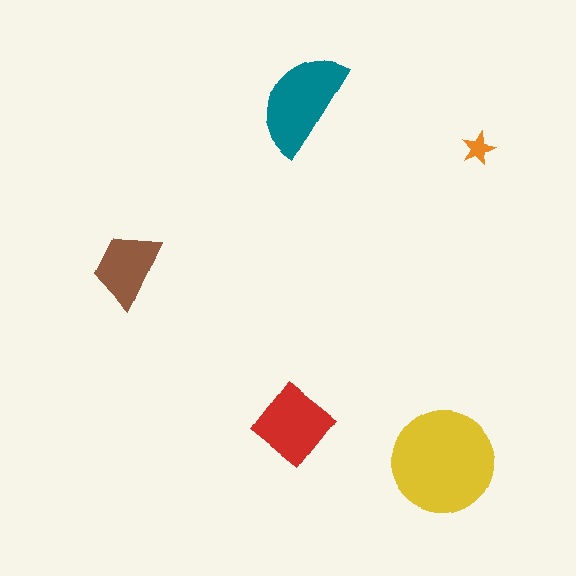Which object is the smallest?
The orange star.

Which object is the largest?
The yellow circle.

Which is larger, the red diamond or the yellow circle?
The yellow circle.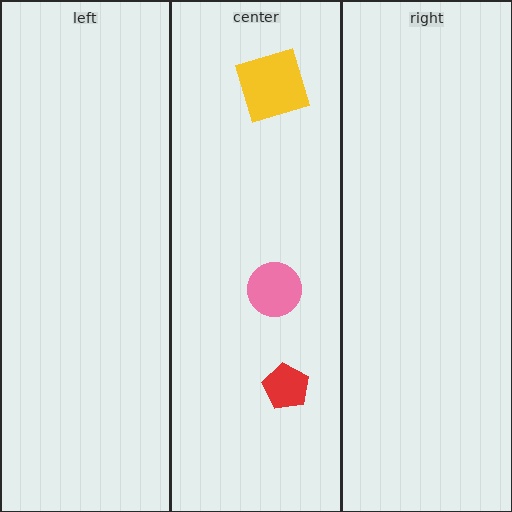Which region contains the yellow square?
The center region.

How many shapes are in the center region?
3.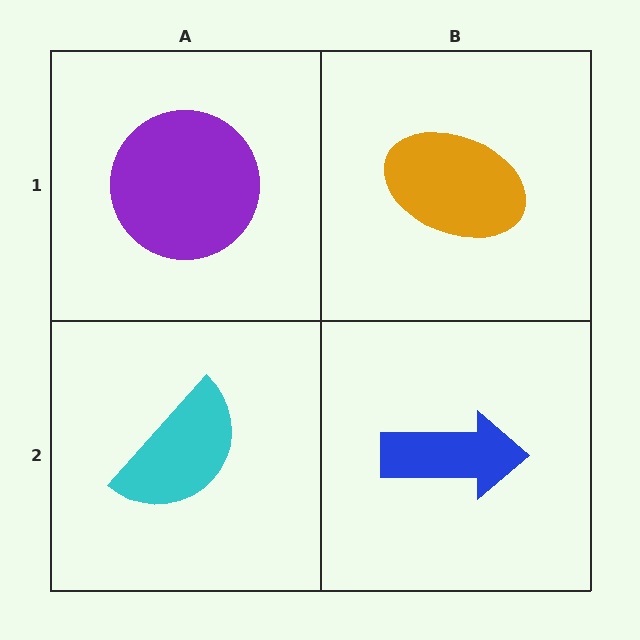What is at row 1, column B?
An orange ellipse.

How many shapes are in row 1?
2 shapes.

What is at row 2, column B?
A blue arrow.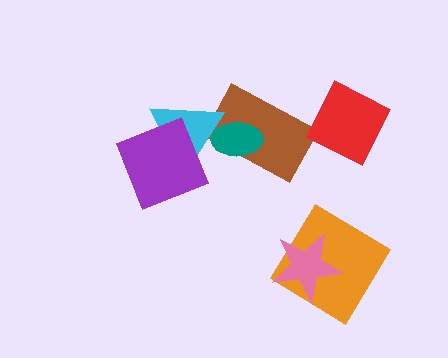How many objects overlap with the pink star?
1 object overlaps with the pink star.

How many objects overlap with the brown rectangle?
2 objects overlap with the brown rectangle.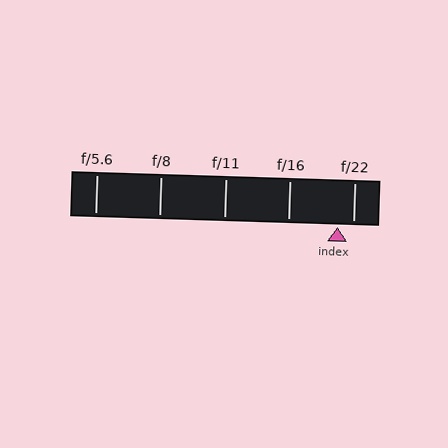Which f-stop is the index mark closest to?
The index mark is closest to f/22.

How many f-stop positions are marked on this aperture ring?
There are 5 f-stop positions marked.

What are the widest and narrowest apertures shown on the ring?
The widest aperture shown is f/5.6 and the narrowest is f/22.